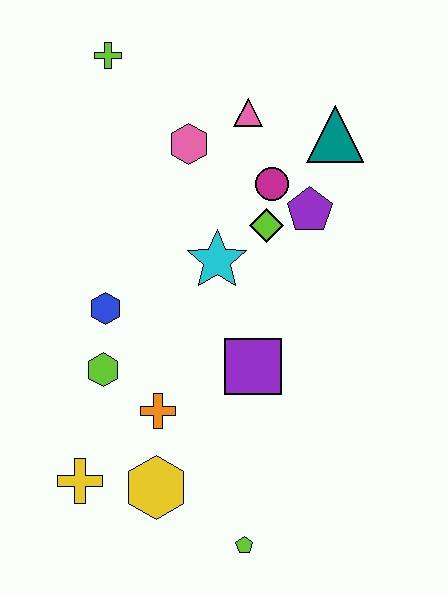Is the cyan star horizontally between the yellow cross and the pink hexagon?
No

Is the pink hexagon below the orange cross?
No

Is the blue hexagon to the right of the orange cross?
No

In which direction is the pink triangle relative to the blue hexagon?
The pink triangle is above the blue hexagon.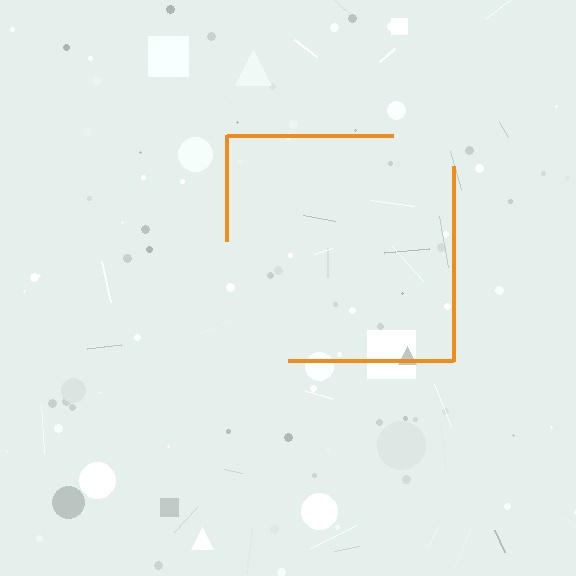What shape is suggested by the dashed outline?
The dashed outline suggests a square.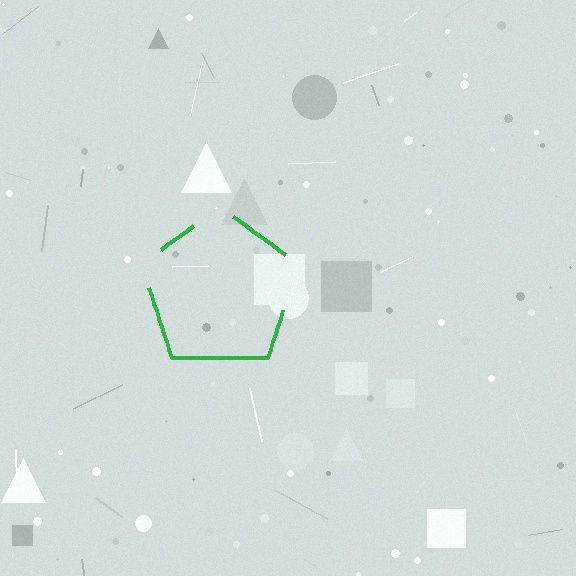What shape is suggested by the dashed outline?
The dashed outline suggests a pentagon.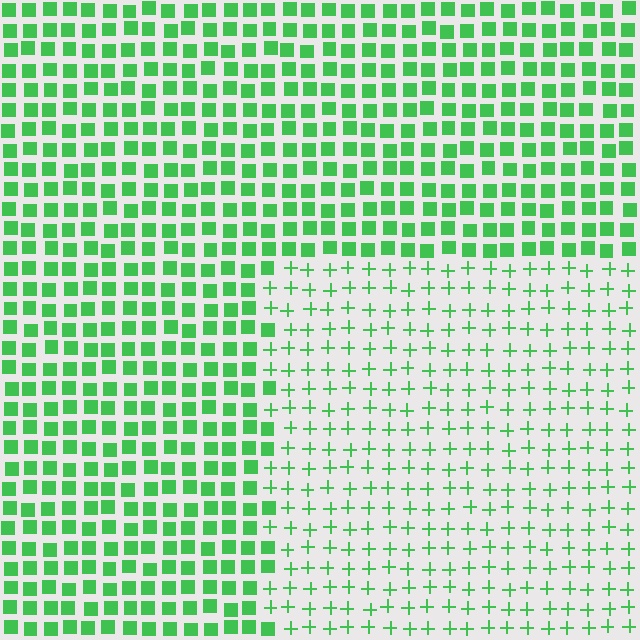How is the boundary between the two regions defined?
The boundary is defined by a change in element shape: plus signs inside vs. squares outside. All elements share the same color and spacing.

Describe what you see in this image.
The image is filled with small green elements arranged in a uniform grid. A rectangle-shaped region contains plus signs, while the surrounding area contains squares. The boundary is defined purely by the change in element shape.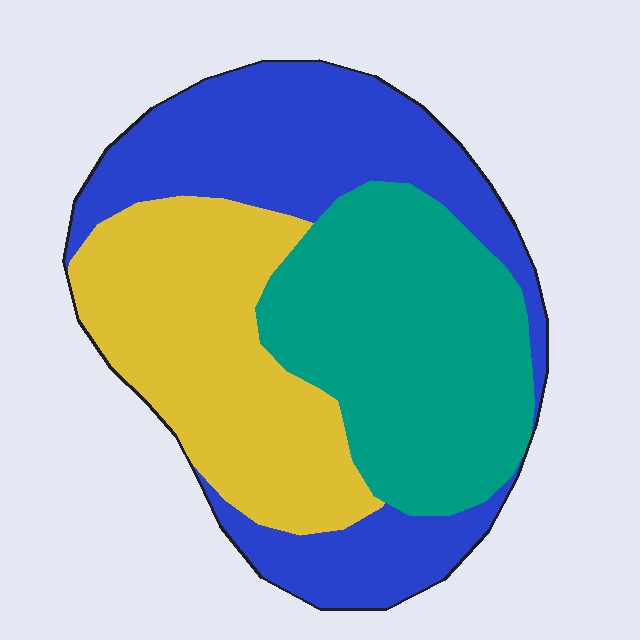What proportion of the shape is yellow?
Yellow covers about 30% of the shape.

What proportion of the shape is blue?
Blue takes up about three eighths (3/8) of the shape.